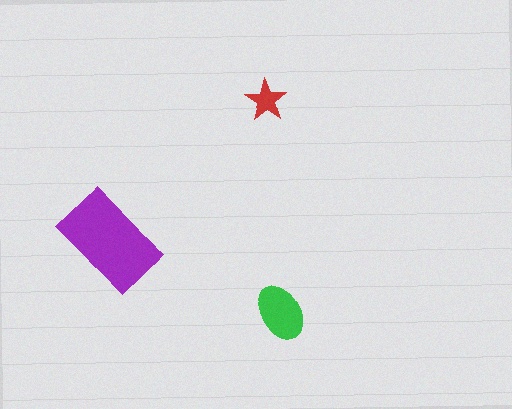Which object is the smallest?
The red star.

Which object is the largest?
The purple rectangle.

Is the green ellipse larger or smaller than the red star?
Larger.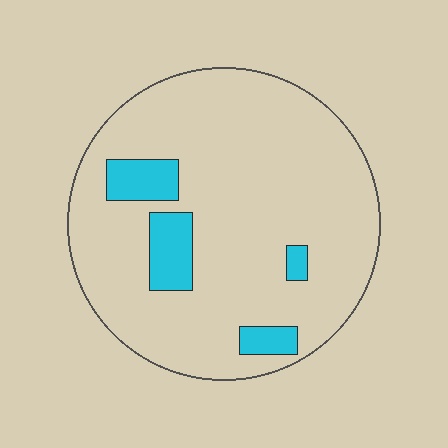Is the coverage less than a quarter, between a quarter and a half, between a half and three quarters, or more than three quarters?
Less than a quarter.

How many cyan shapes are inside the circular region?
4.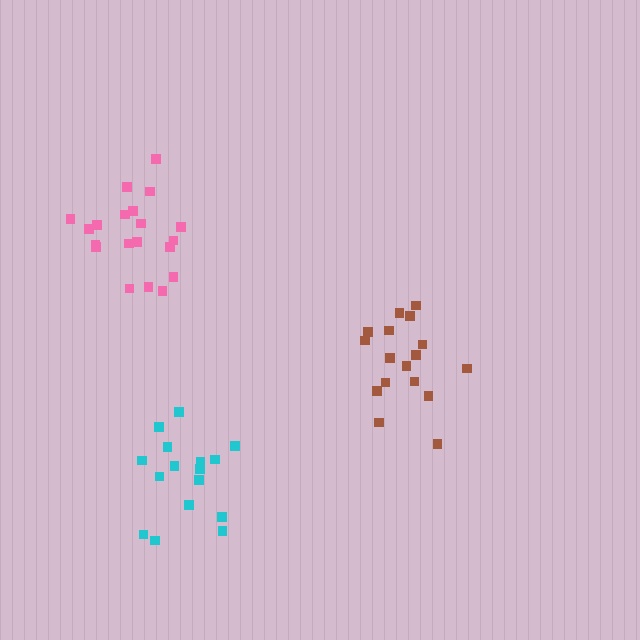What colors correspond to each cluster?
The clusters are colored: brown, pink, cyan.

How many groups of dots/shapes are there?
There are 3 groups.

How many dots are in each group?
Group 1: 17 dots, Group 2: 20 dots, Group 3: 16 dots (53 total).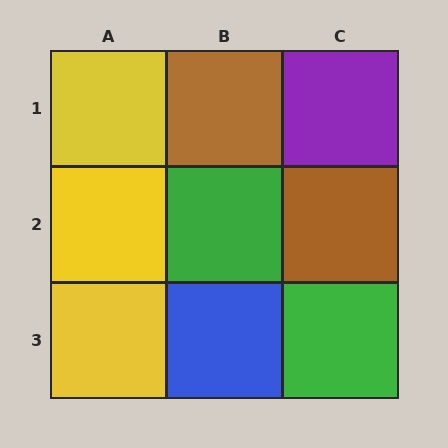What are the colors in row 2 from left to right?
Yellow, green, brown.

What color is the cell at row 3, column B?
Blue.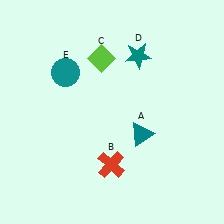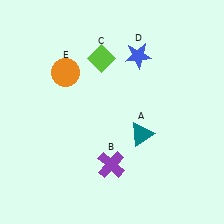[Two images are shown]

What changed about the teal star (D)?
In Image 1, D is teal. In Image 2, it changed to blue.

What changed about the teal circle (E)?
In Image 1, E is teal. In Image 2, it changed to orange.